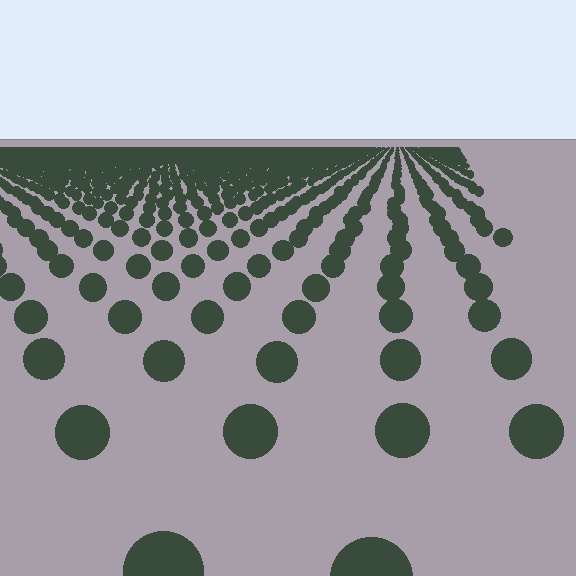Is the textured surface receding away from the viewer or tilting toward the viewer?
The surface is receding away from the viewer. Texture elements get smaller and denser toward the top.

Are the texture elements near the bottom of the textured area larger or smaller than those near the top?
Larger. Near the bottom, elements are closer to the viewer and appear at a bigger on-screen size.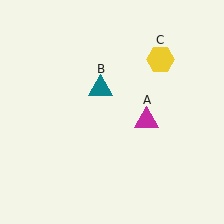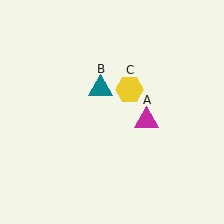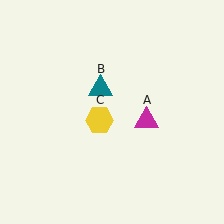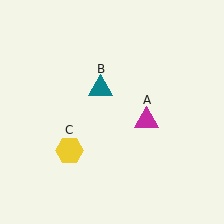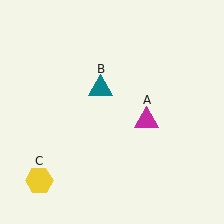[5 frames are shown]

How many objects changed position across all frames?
1 object changed position: yellow hexagon (object C).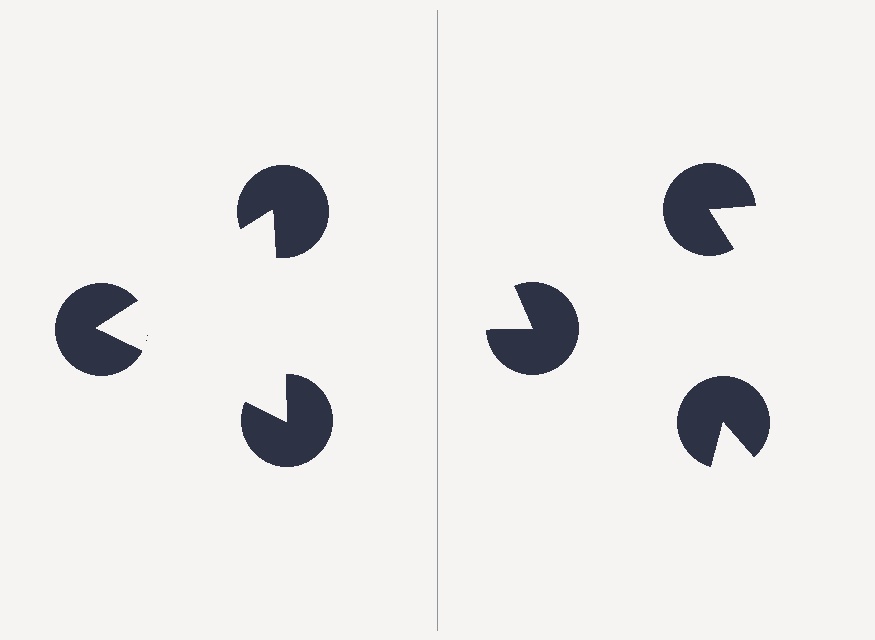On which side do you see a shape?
An illusory triangle appears on the left side. On the right side the wedge cuts are rotated, so no coherent shape forms.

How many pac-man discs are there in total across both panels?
6 — 3 on each side.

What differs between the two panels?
The pac-man discs are positioned identically on both sides; only the wedge orientations differ. On the left they align to a triangle; on the right they are misaligned.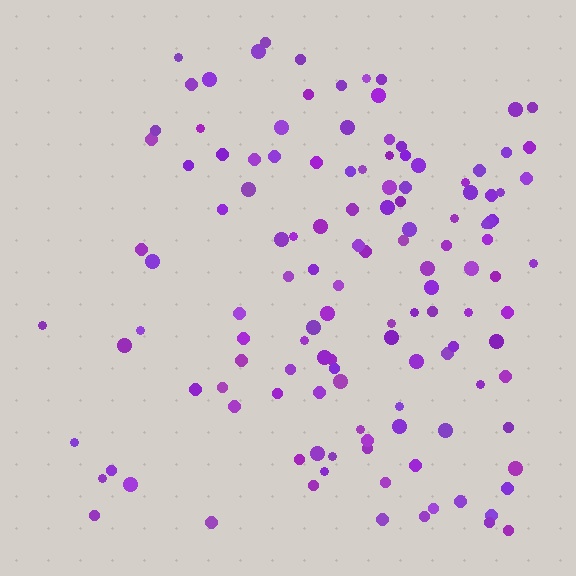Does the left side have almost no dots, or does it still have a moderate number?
Still a moderate number, just noticeably fewer than the right.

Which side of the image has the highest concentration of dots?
The right.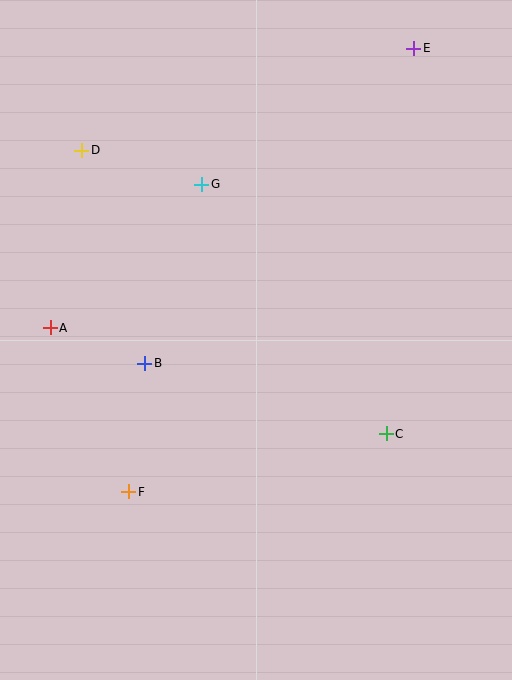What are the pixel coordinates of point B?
Point B is at (145, 363).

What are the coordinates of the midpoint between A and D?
The midpoint between A and D is at (66, 239).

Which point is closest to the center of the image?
Point B at (145, 363) is closest to the center.